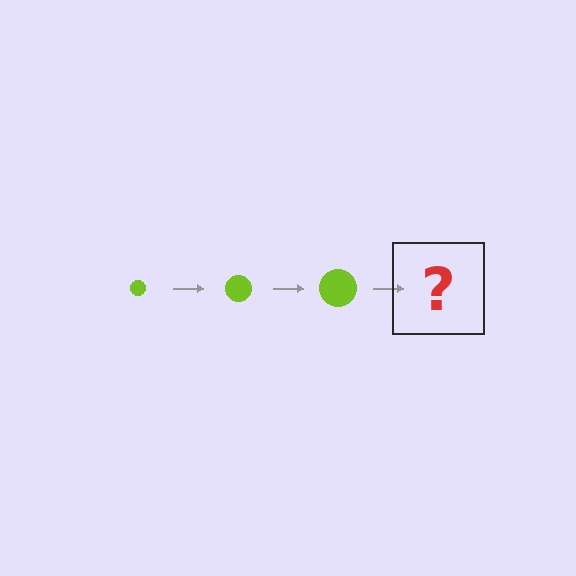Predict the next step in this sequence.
The next step is a lime circle, larger than the previous one.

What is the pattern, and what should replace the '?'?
The pattern is that the circle gets progressively larger each step. The '?' should be a lime circle, larger than the previous one.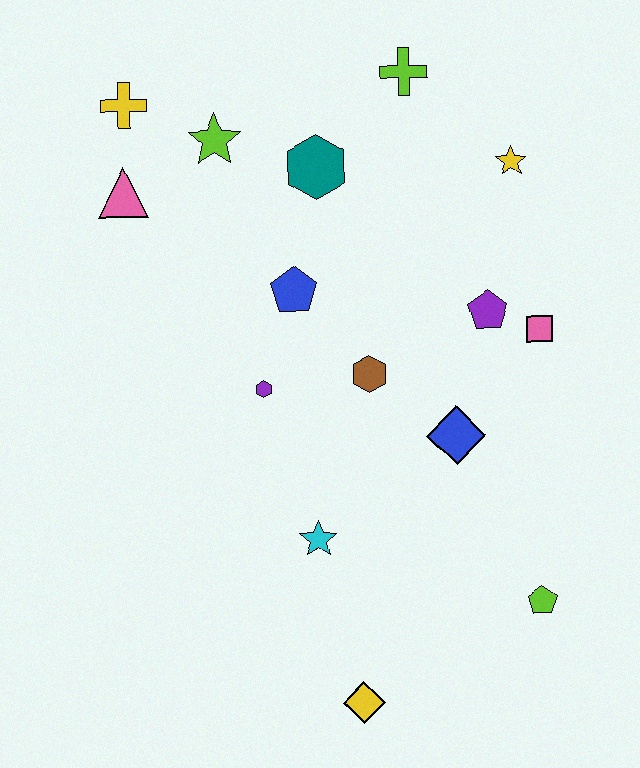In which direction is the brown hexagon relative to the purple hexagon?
The brown hexagon is to the right of the purple hexagon.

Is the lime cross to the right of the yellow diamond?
Yes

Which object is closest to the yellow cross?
The pink triangle is closest to the yellow cross.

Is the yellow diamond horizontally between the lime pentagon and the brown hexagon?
No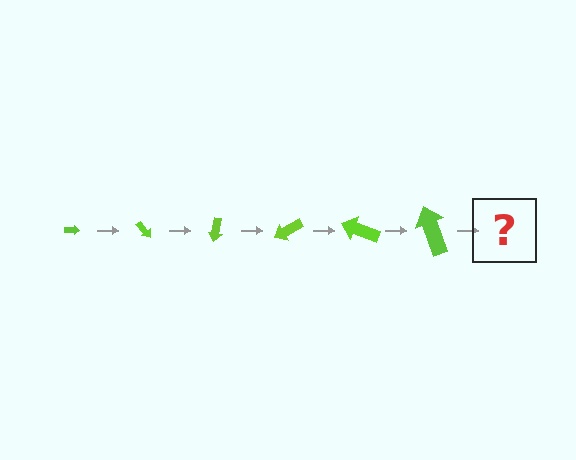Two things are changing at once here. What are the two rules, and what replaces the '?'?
The two rules are that the arrow grows larger each step and it rotates 50 degrees each step. The '?' should be an arrow, larger than the previous one and rotated 300 degrees from the start.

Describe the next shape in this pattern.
It should be an arrow, larger than the previous one and rotated 300 degrees from the start.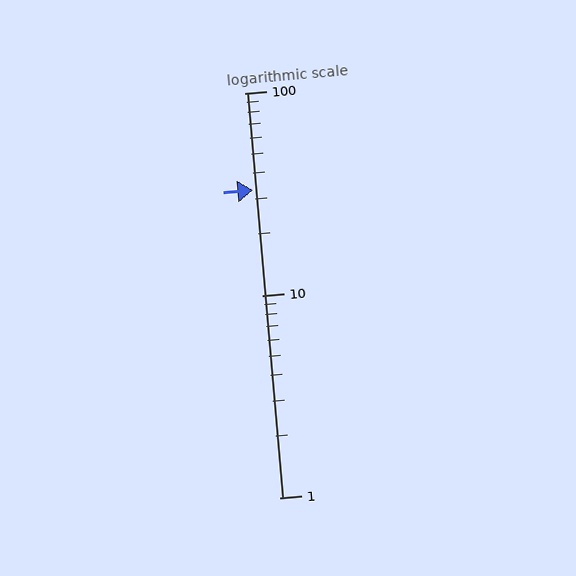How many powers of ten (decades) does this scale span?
The scale spans 2 decades, from 1 to 100.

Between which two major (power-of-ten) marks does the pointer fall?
The pointer is between 10 and 100.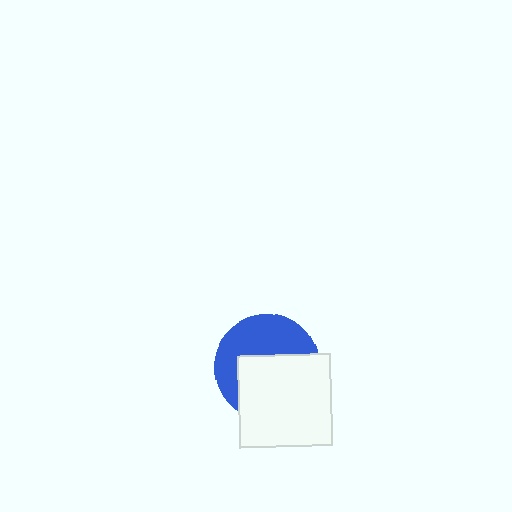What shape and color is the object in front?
The object in front is a white square.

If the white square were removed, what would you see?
You would see the complete blue circle.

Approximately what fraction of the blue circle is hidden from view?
Roughly 53% of the blue circle is hidden behind the white square.